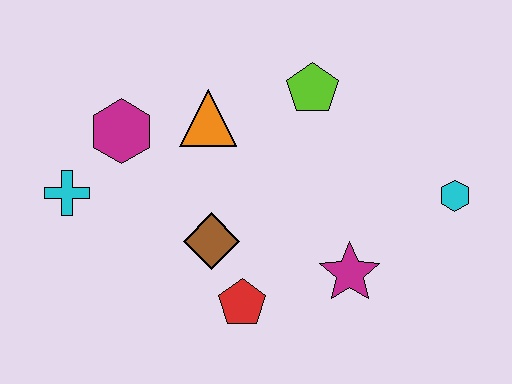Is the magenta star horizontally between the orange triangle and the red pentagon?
No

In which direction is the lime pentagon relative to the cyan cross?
The lime pentagon is to the right of the cyan cross.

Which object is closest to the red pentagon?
The brown diamond is closest to the red pentagon.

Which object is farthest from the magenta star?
The cyan cross is farthest from the magenta star.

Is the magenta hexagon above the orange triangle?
No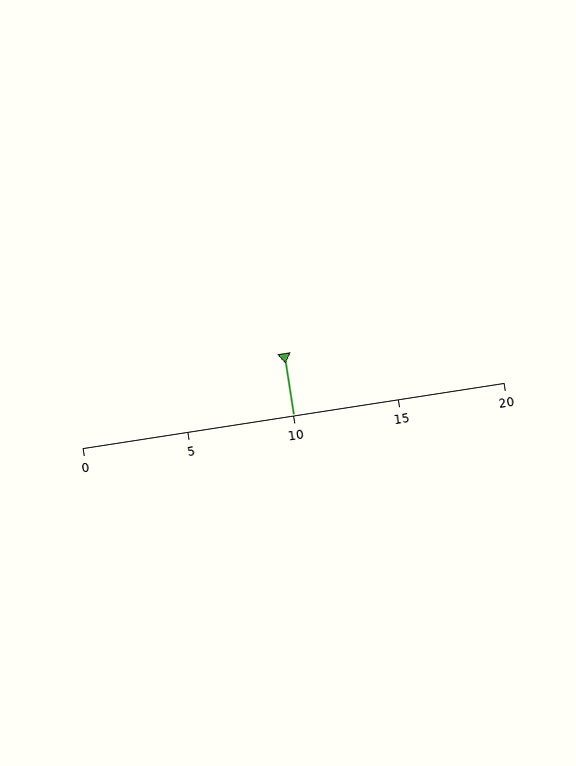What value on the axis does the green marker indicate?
The marker indicates approximately 10.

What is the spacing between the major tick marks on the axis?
The major ticks are spaced 5 apart.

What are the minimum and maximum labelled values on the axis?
The axis runs from 0 to 20.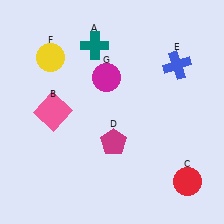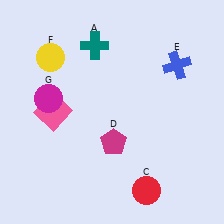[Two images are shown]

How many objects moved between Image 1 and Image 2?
2 objects moved between the two images.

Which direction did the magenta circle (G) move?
The magenta circle (G) moved left.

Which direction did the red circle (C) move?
The red circle (C) moved left.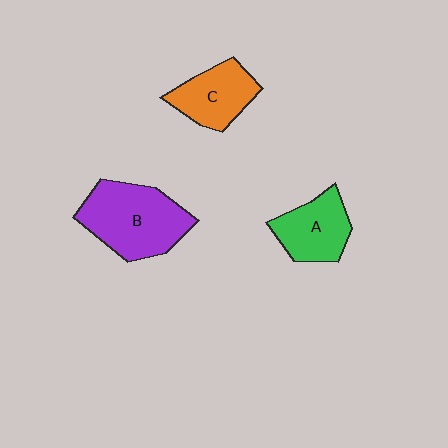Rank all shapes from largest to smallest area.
From largest to smallest: B (purple), A (green), C (orange).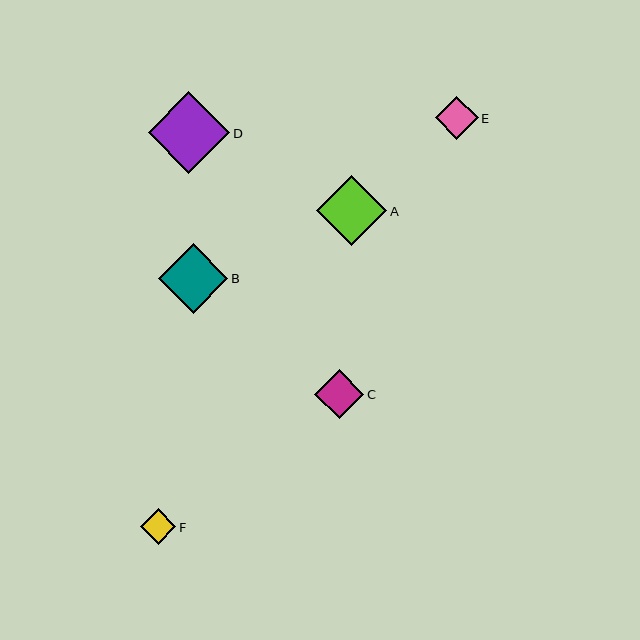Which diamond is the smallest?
Diamond F is the smallest with a size of approximately 35 pixels.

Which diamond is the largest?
Diamond D is the largest with a size of approximately 81 pixels.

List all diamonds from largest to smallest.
From largest to smallest: D, A, B, C, E, F.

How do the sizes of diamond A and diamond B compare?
Diamond A and diamond B are approximately the same size.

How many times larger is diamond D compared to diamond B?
Diamond D is approximately 1.2 times the size of diamond B.